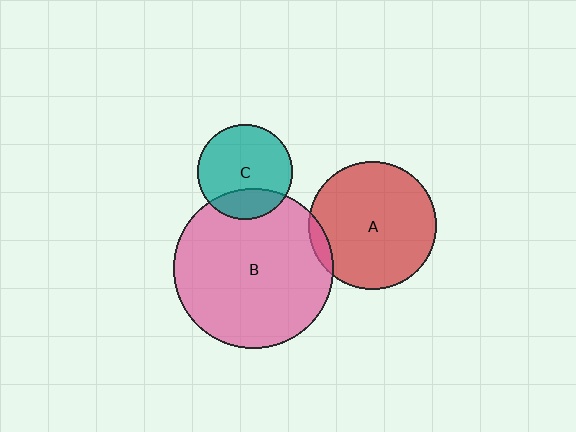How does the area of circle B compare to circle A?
Approximately 1.6 times.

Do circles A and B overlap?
Yes.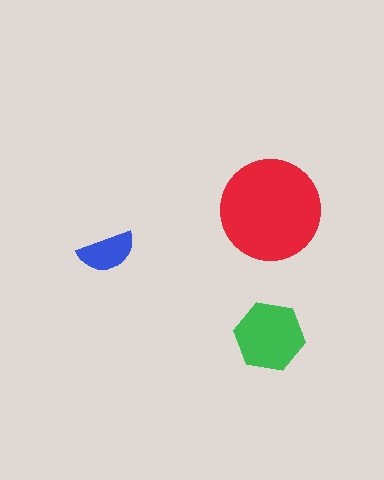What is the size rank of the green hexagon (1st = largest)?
2nd.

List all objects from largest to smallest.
The red circle, the green hexagon, the blue semicircle.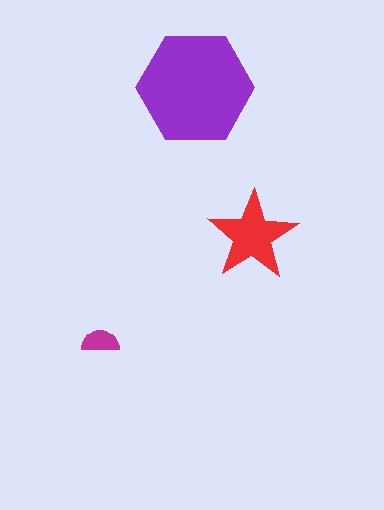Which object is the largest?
The purple hexagon.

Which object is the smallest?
The magenta semicircle.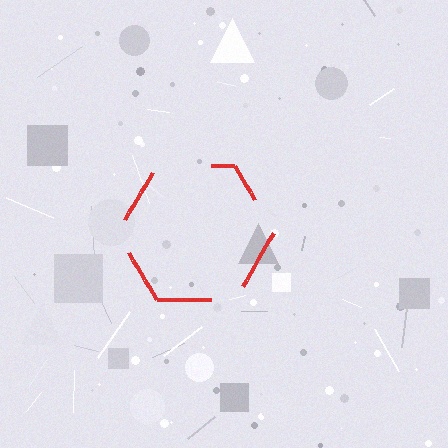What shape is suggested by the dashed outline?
The dashed outline suggests a hexagon.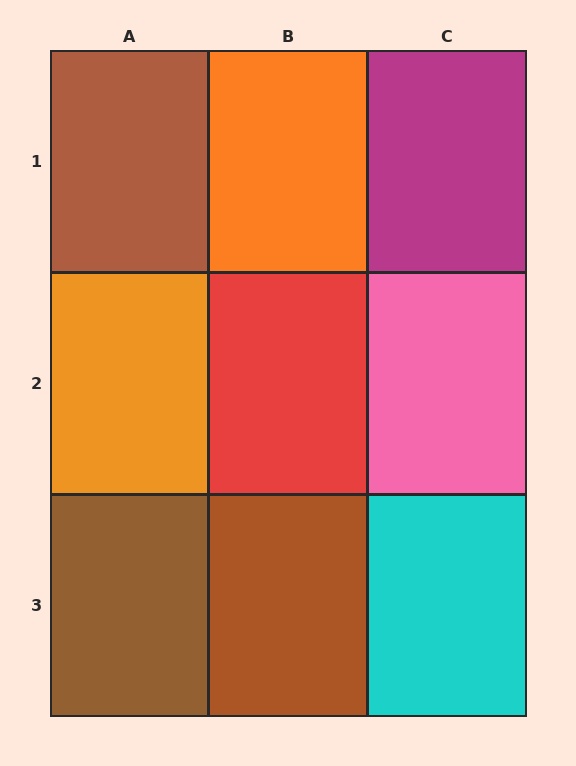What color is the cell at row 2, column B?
Red.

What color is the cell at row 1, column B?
Orange.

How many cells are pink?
1 cell is pink.